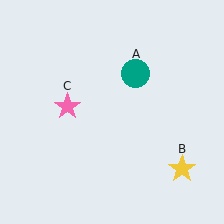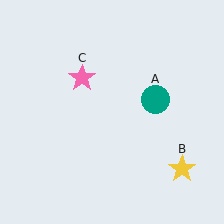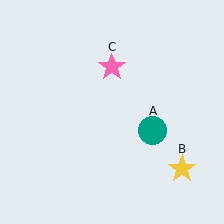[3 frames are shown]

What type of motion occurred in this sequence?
The teal circle (object A), pink star (object C) rotated clockwise around the center of the scene.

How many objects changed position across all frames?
2 objects changed position: teal circle (object A), pink star (object C).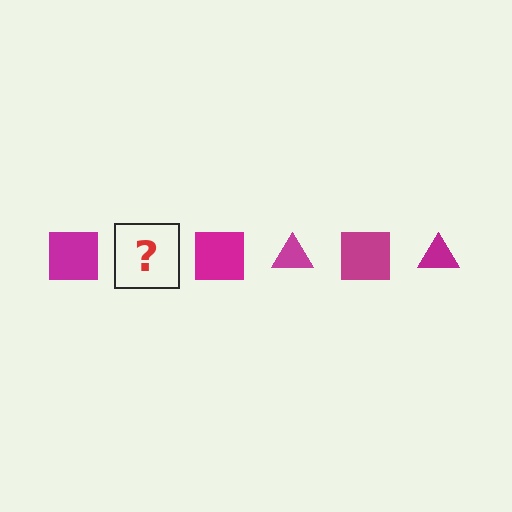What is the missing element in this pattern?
The missing element is a magenta triangle.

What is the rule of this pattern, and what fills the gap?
The rule is that the pattern cycles through square, triangle shapes in magenta. The gap should be filled with a magenta triangle.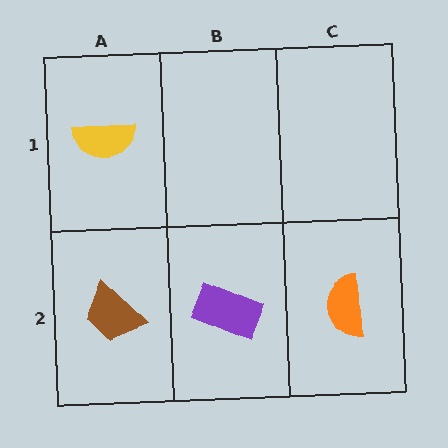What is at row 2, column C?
An orange semicircle.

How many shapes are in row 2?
3 shapes.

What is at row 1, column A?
A yellow semicircle.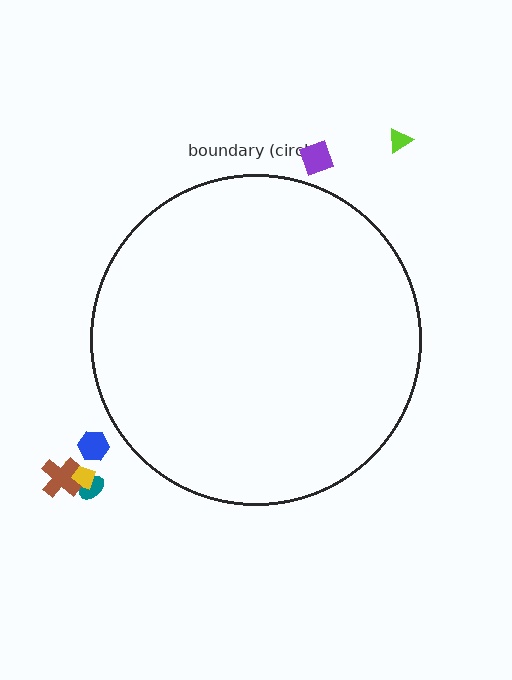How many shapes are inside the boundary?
0 inside, 6 outside.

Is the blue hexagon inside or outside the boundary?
Outside.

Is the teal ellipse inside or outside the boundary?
Outside.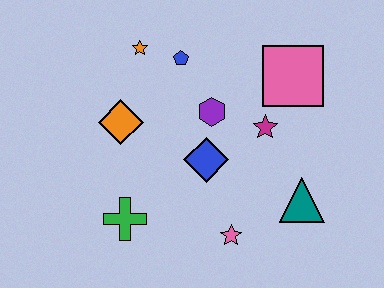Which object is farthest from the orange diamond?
The teal triangle is farthest from the orange diamond.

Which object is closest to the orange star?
The blue pentagon is closest to the orange star.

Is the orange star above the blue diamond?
Yes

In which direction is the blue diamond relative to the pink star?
The blue diamond is above the pink star.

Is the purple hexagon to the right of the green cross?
Yes